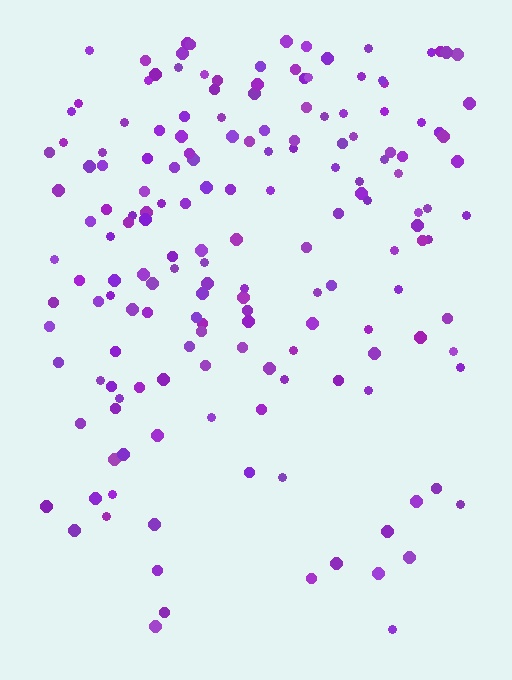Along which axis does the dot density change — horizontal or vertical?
Vertical.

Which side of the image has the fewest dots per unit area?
The bottom.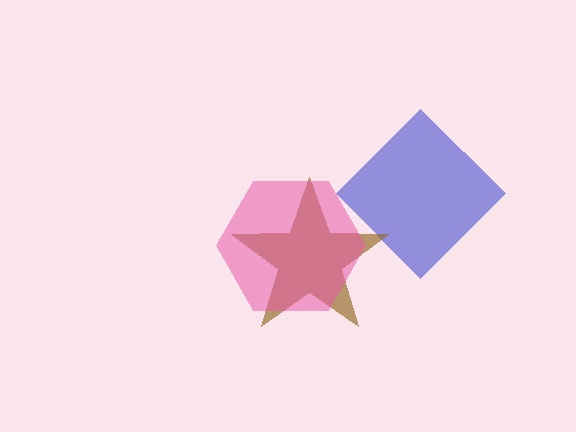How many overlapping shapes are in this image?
There are 3 overlapping shapes in the image.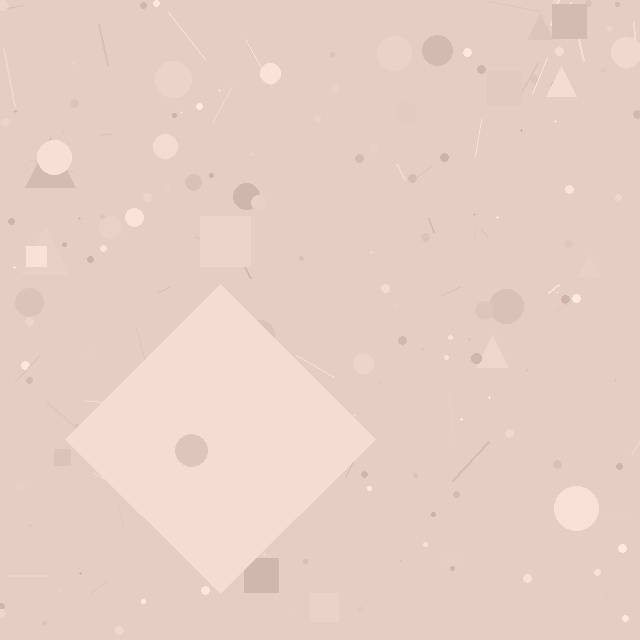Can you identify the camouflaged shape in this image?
The camouflaged shape is a diamond.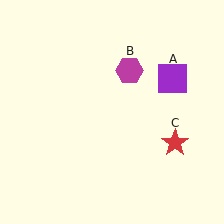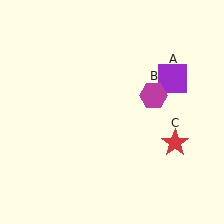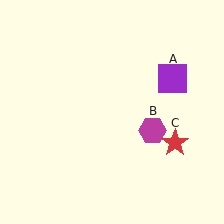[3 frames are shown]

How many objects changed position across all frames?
1 object changed position: magenta hexagon (object B).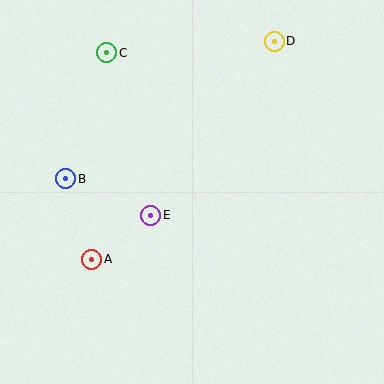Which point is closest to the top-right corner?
Point D is closest to the top-right corner.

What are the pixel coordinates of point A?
Point A is at (92, 259).